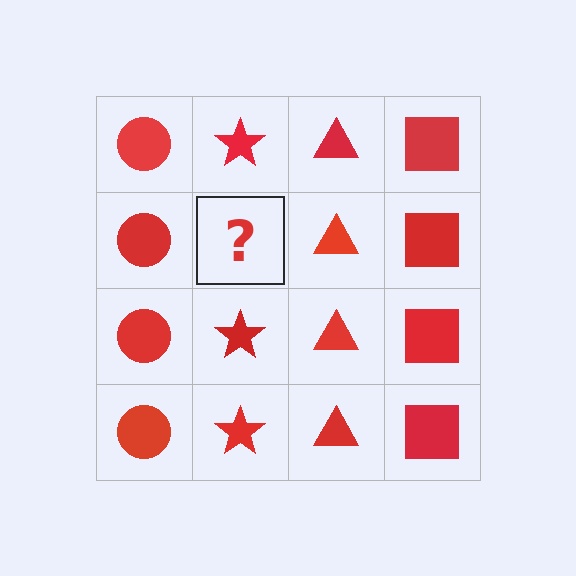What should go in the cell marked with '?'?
The missing cell should contain a red star.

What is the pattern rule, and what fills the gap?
The rule is that each column has a consistent shape. The gap should be filled with a red star.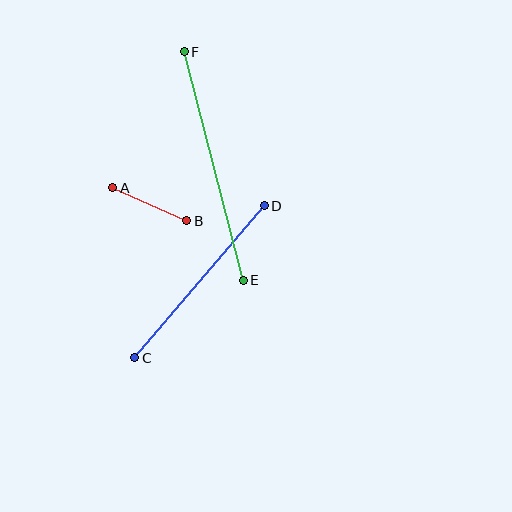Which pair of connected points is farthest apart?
Points E and F are farthest apart.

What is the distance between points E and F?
The distance is approximately 236 pixels.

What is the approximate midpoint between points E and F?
The midpoint is at approximately (214, 166) pixels.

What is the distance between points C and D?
The distance is approximately 199 pixels.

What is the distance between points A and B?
The distance is approximately 81 pixels.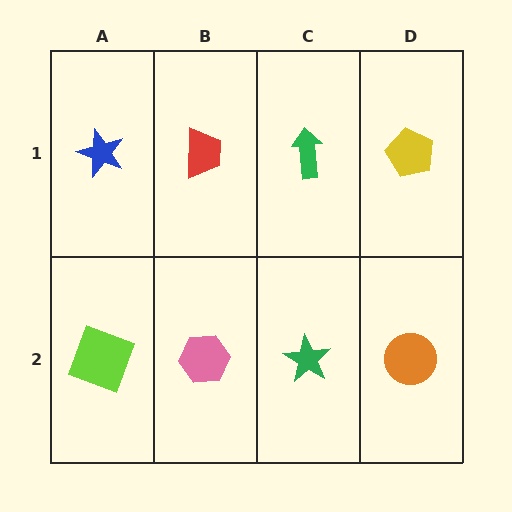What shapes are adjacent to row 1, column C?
A green star (row 2, column C), a red trapezoid (row 1, column B), a yellow pentagon (row 1, column D).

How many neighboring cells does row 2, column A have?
2.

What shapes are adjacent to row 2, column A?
A blue star (row 1, column A), a pink hexagon (row 2, column B).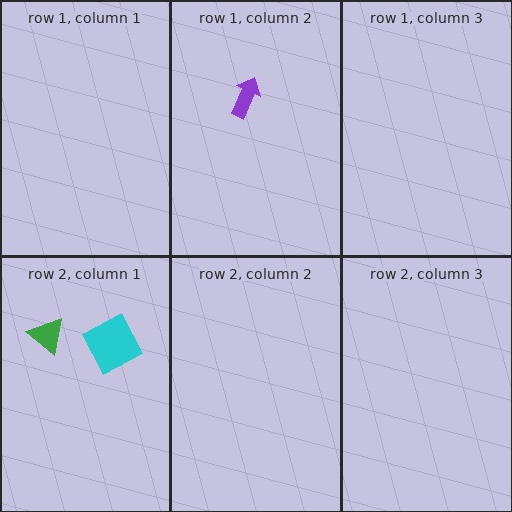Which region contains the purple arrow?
The row 1, column 2 region.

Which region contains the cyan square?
The row 2, column 1 region.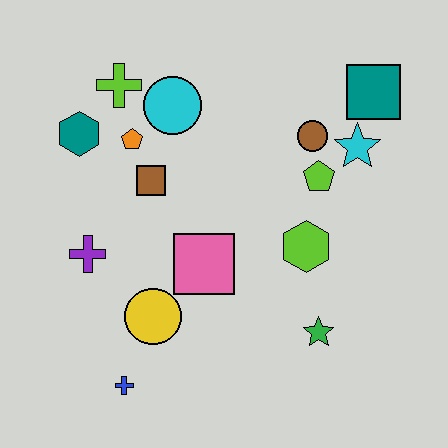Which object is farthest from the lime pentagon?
The blue cross is farthest from the lime pentagon.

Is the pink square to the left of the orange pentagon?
No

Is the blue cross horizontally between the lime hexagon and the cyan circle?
No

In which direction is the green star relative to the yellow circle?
The green star is to the right of the yellow circle.